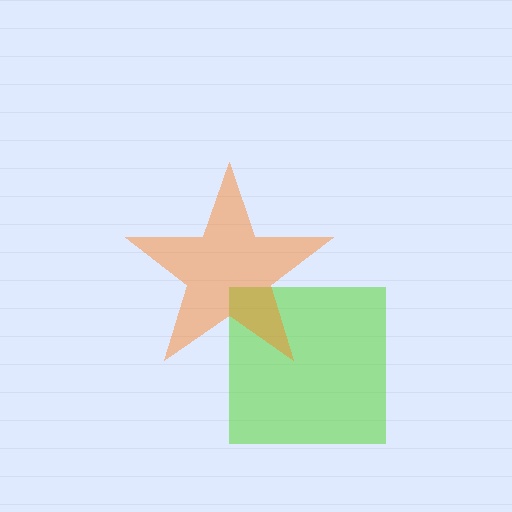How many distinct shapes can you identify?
There are 2 distinct shapes: a lime square, an orange star.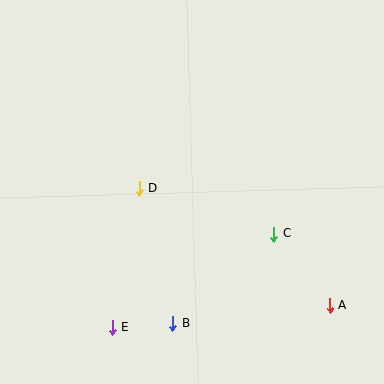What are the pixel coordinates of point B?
Point B is at (173, 323).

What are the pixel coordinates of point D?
Point D is at (139, 188).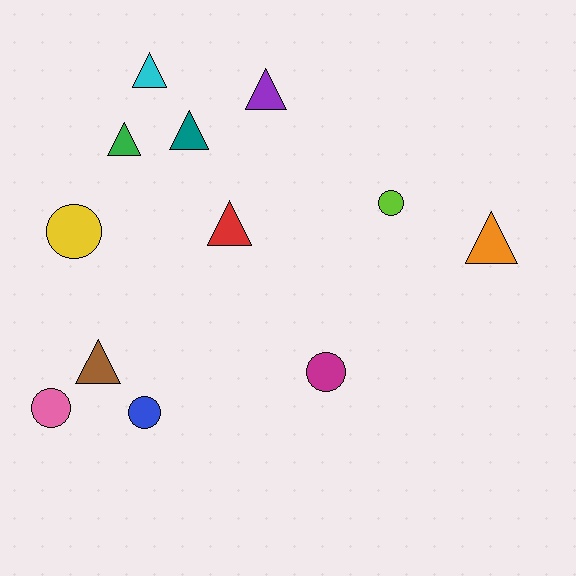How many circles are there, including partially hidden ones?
There are 5 circles.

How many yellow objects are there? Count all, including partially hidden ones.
There is 1 yellow object.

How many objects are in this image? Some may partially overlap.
There are 12 objects.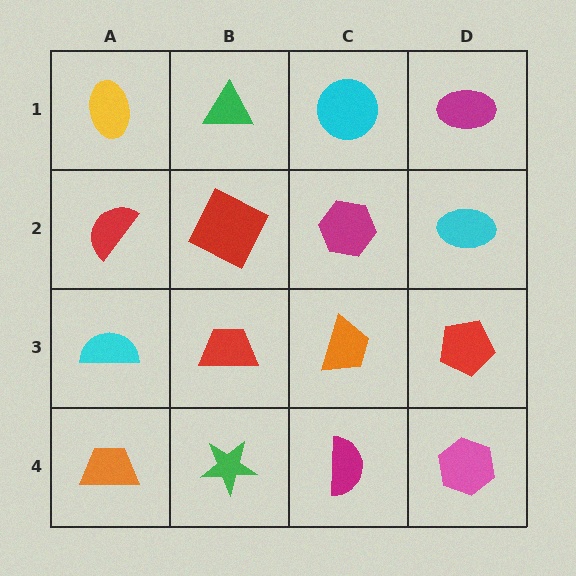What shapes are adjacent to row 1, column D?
A cyan ellipse (row 2, column D), a cyan circle (row 1, column C).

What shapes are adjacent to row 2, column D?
A magenta ellipse (row 1, column D), a red pentagon (row 3, column D), a magenta hexagon (row 2, column C).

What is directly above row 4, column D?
A red pentagon.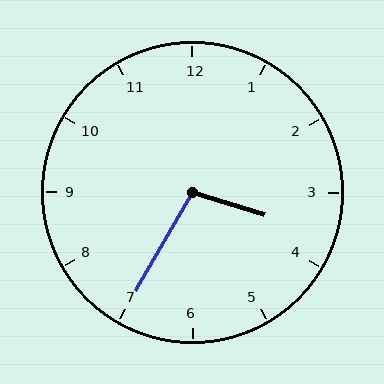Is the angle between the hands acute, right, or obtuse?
It is obtuse.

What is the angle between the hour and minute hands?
Approximately 102 degrees.